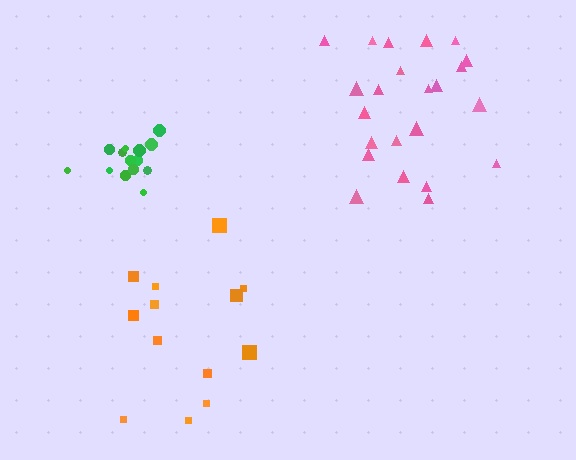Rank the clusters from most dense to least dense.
green, pink, orange.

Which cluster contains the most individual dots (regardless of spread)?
Pink (23).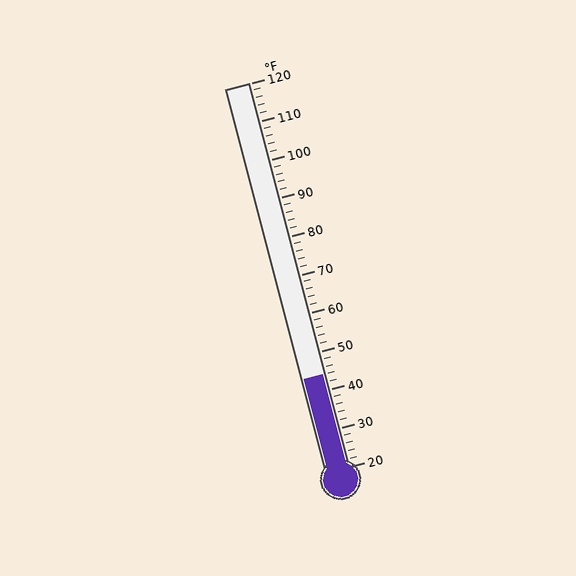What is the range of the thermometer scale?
The thermometer scale ranges from 20°F to 120°F.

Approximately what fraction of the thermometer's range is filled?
The thermometer is filled to approximately 25% of its range.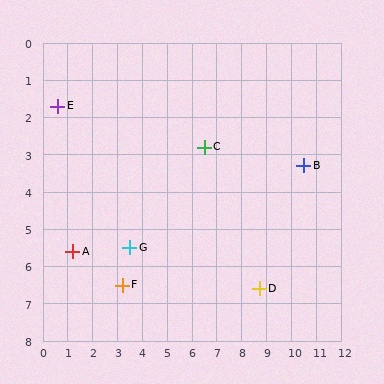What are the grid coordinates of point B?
Point B is at approximately (10.5, 3.3).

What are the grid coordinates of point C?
Point C is at approximately (6.5, 2.8).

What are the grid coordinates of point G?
Point G is at approximately (3.5, 5.5).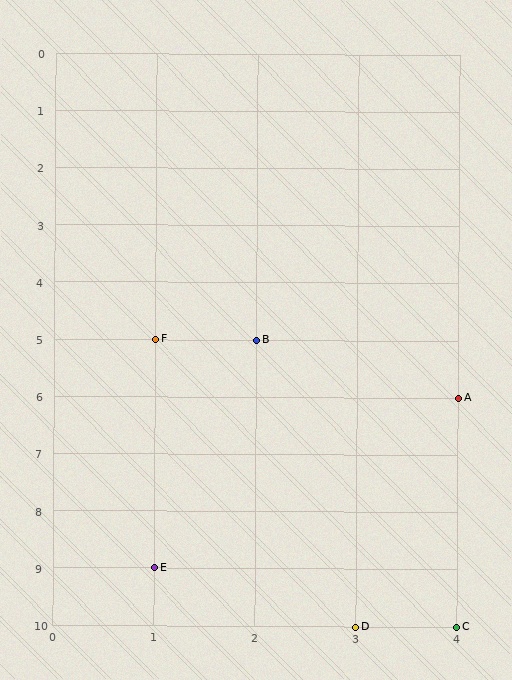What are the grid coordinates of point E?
Point E is at grid coordinates (1, 9).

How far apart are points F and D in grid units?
Points F and D are 2 columns and 5 rows apart (about 5.4 grid units diagonally).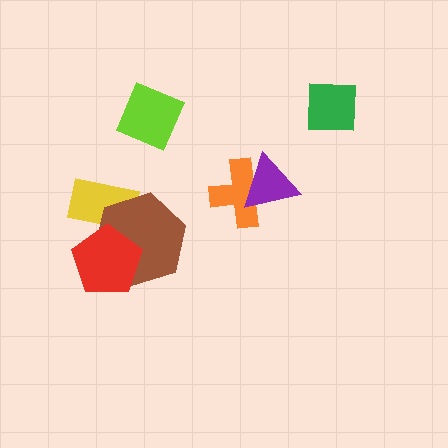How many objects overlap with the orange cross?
1 object overlaps with the orange cross.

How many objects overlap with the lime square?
0 objects overlap with the lime square.